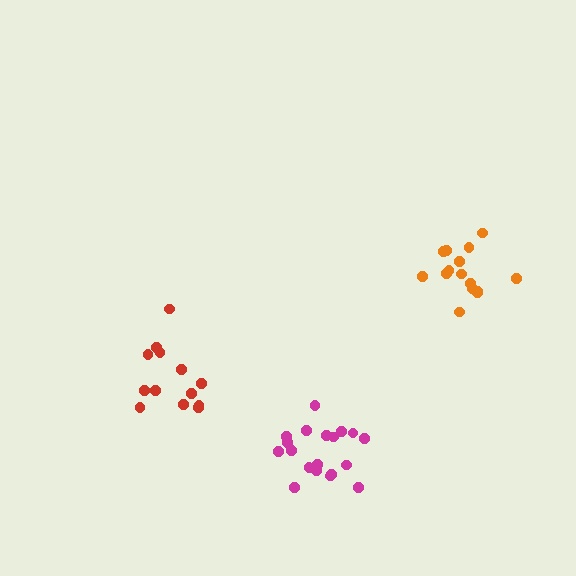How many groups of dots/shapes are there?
There are 3 groups.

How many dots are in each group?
Group 1: 13 dots, Group 2: 19 dots, Group 3: 15 dots (47 total).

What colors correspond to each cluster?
The clusters are colored: red, magenta, orange.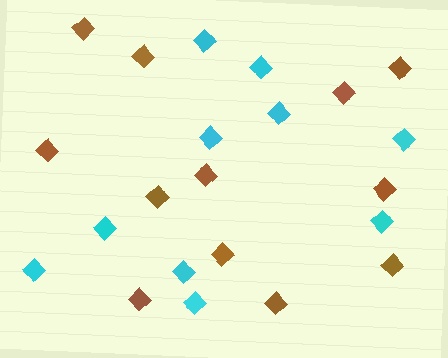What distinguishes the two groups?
There are 2 groups: one group of brown diamonds (12) and one group of cyan diamonds (10).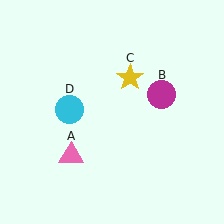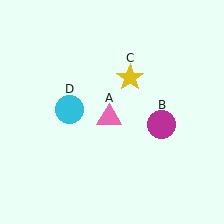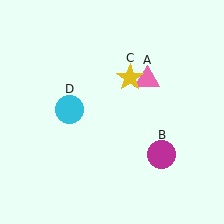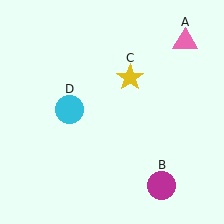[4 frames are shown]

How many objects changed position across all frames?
2 objects changed position: pink triangle (object A), magenta circle (object B).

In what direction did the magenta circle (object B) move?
The magenta circle (object B) moved down.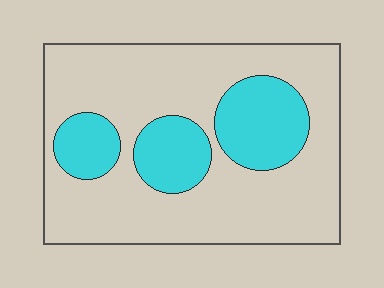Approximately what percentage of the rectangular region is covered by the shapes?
Approximately 25%.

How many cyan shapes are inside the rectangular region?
3.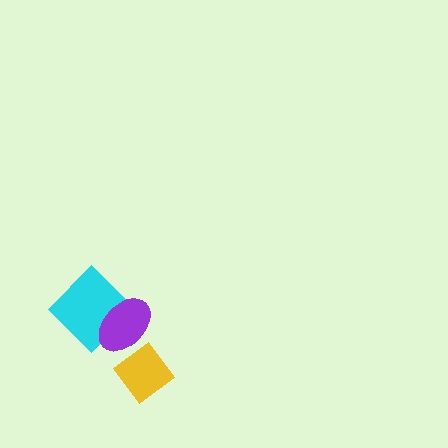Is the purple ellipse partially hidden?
Yes, it is partially covered by another shape.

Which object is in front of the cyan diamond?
The purple ellipse is in front of the cyan diamond.